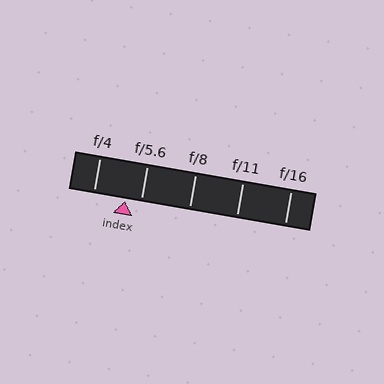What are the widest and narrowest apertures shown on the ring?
The widest aperture shown is f/4 and the narrowest is f/16.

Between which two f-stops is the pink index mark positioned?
The index mark is between f/4 and f/5.6.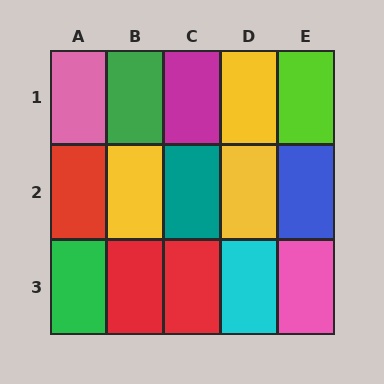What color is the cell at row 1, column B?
Green.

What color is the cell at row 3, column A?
Green.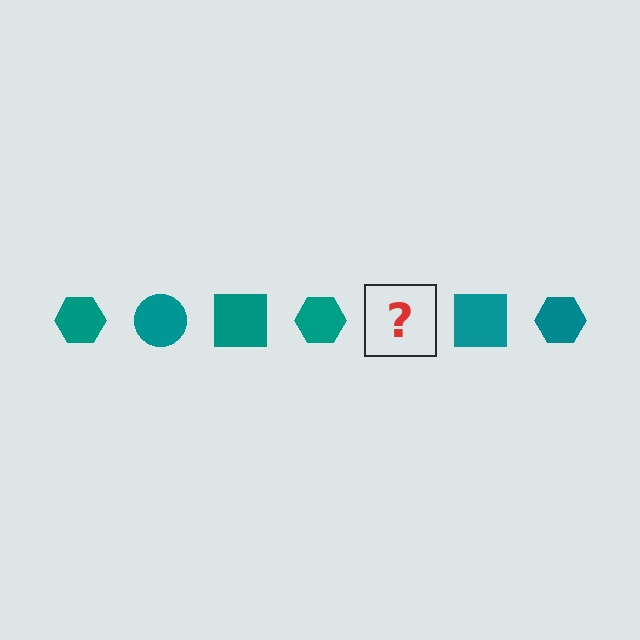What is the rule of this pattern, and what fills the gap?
The rule is that the pattern cycles through hexagon, circle, square shapes in teal. The gap should be filled with a teal circle.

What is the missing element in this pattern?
The missing element is a teal circle.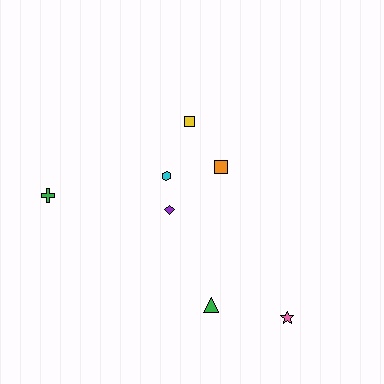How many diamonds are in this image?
There is 1 diamond.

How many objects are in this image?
There are 7 objects.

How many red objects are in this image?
There are no red objects.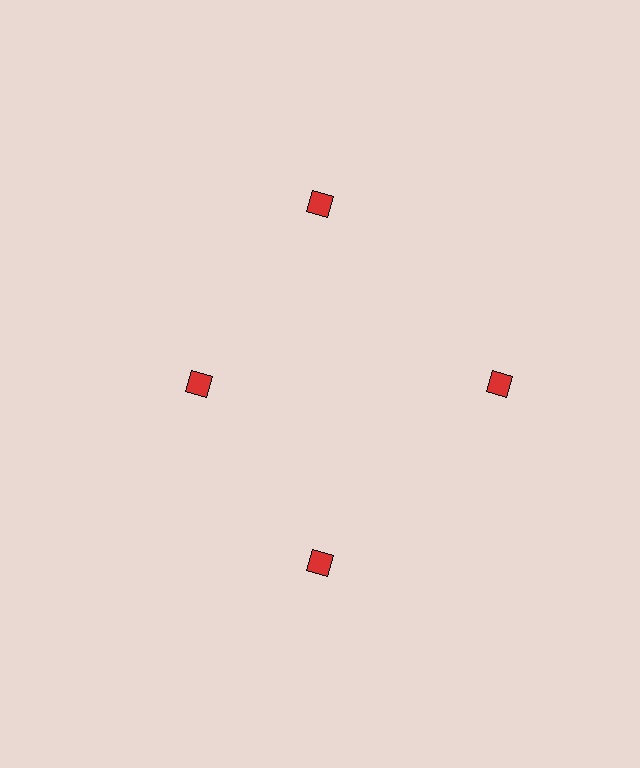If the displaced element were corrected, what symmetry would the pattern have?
It would have 4-fold rotational symmetry — the pattern would map onto itself every 90 degrees.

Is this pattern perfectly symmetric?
No. The 4 red diamonds are arranged in a ring, but one element near the 9 o'clock position is pulled inward toward the center, breaking the 4-fold rotational symmetry.